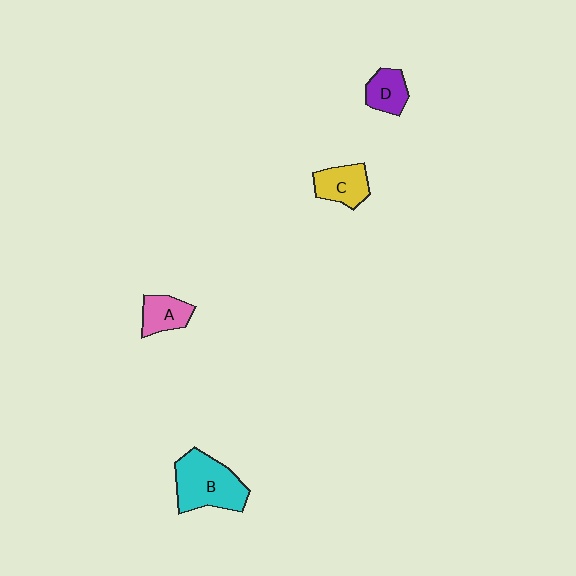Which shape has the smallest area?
Shape D (purple).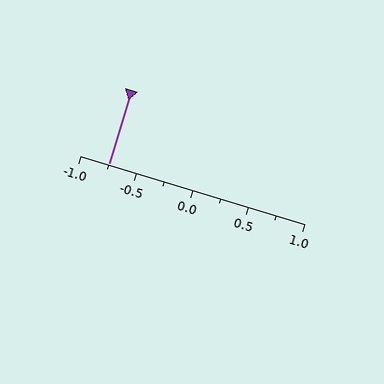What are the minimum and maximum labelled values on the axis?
The axis runs from -1.0 to 1.0.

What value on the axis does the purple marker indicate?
The marker indicates approximately -0.75.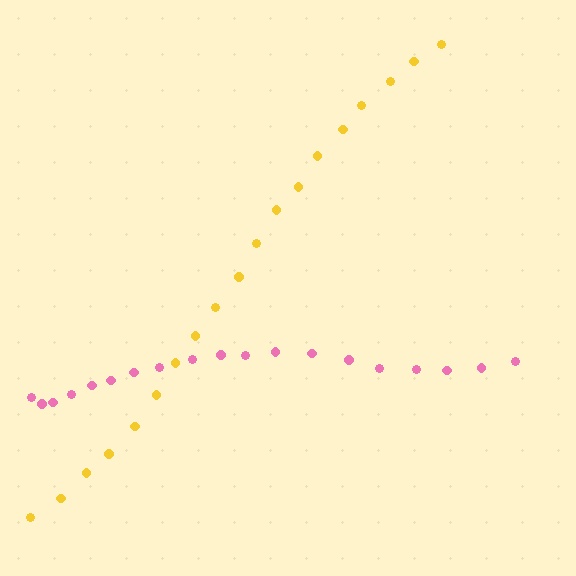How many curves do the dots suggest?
There are 2 distinct paths.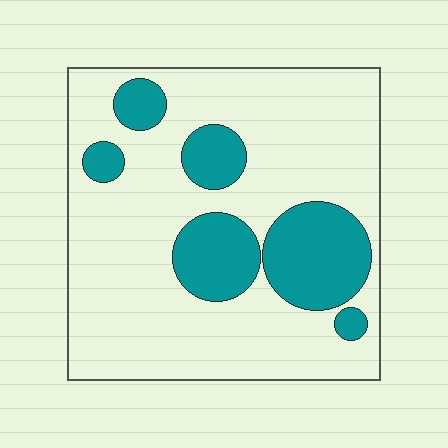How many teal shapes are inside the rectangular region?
6.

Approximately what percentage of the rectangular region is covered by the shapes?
Approximately 25%.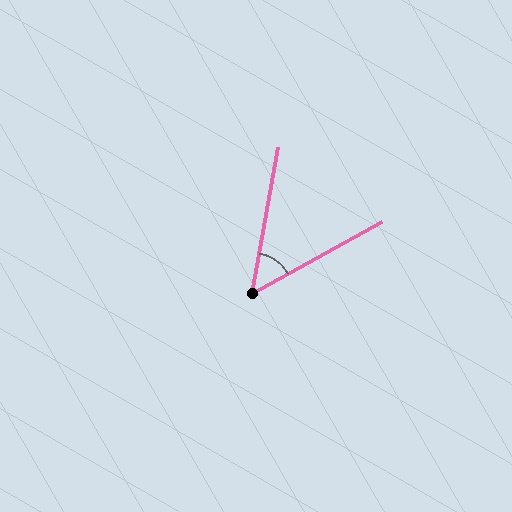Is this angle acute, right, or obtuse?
It is acute.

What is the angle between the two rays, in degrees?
Approximately 51 degrees.